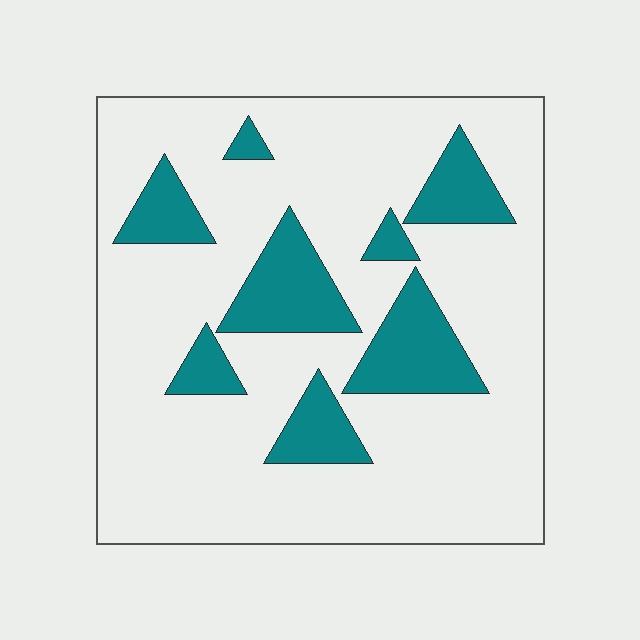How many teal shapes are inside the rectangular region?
8.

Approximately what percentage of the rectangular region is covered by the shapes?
Approximately 20%.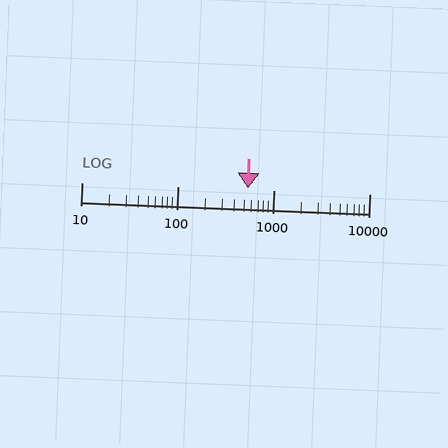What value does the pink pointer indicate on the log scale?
The pointer indicates approximately 540.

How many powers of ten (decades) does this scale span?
The scale spans 3 decades, from 10 to 10000.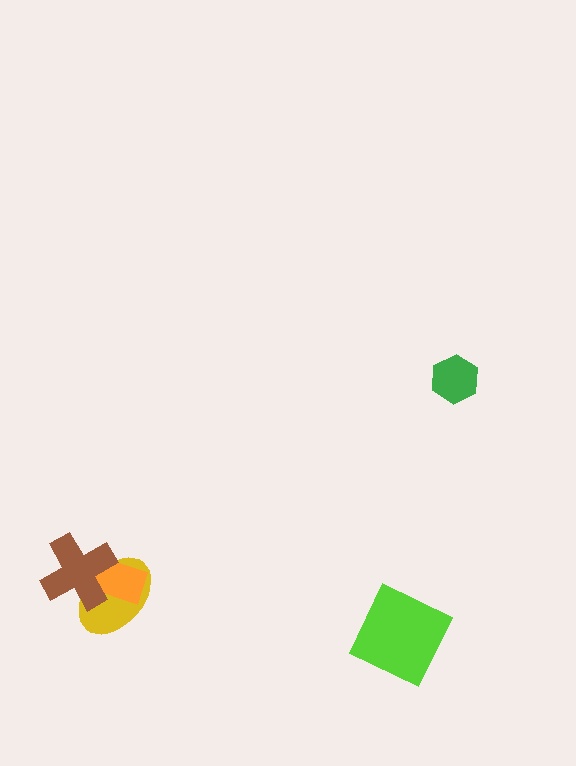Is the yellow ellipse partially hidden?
Yes, it is partially covered by another shape.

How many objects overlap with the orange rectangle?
2 objects overlap with the orange rectangle.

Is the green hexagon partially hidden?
No, no other shape covers it.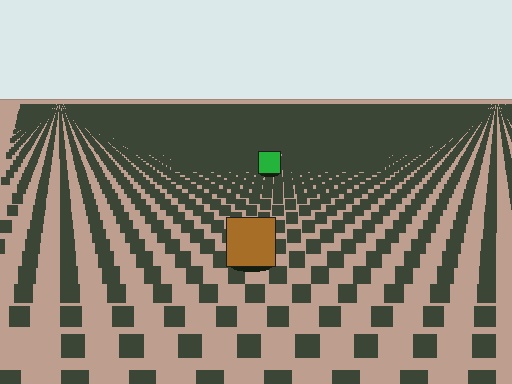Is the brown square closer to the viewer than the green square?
Yes. The brown square is closer — you can tell from the texture gradient: the ground texture is coarser near it.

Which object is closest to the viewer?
The brown square is closest. The texture marks near it are larger and more spread out.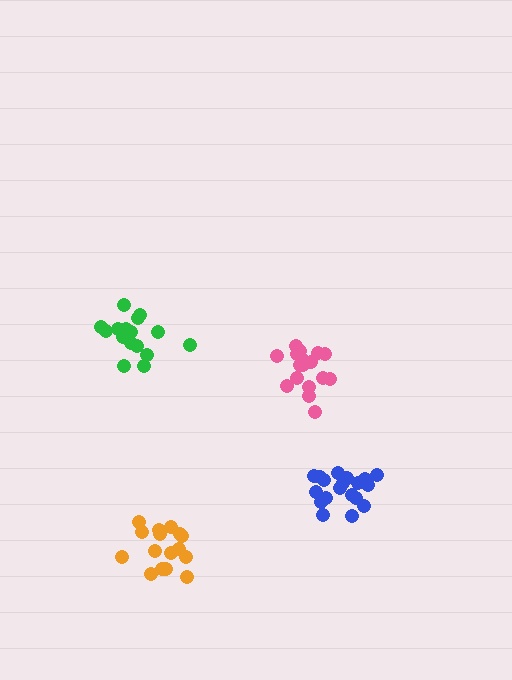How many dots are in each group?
Group 1: 19 dots, Group 2: 17 dots, Group 3: 17 dots, Group 4: 17 dots (70 total).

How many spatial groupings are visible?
There are 4 spatial groupings.